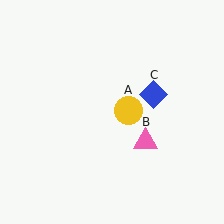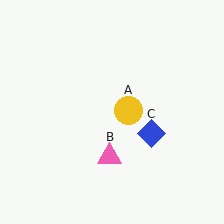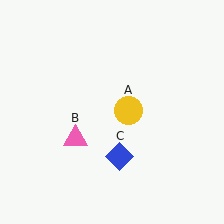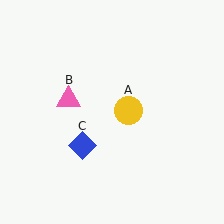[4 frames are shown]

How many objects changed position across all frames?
2 objects changed position: pink triangle (object B), blue diamond (object C).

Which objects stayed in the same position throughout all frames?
Yellow circle (object A) remained stationary.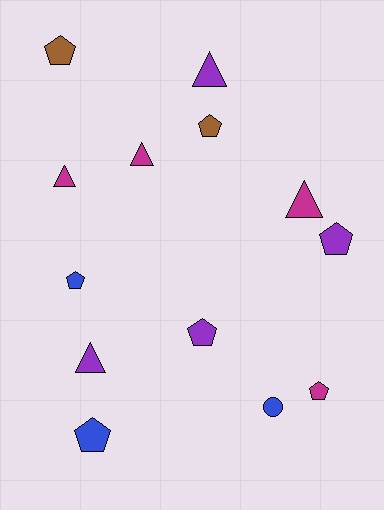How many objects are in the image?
There are 13 objects.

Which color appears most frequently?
Magenta, with 4 objects.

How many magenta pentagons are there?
There is 1 magenta pentagon.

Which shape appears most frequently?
Pentagon, with 7 objects.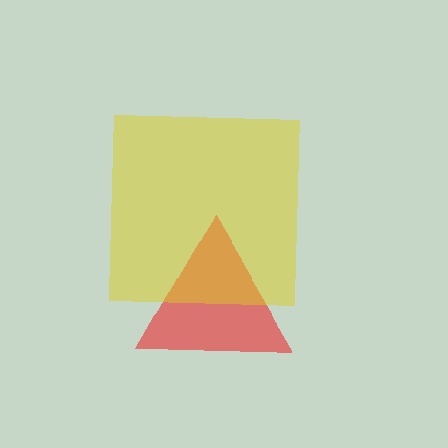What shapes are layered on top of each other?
The layered shapes are: a red triangle, a yellow square.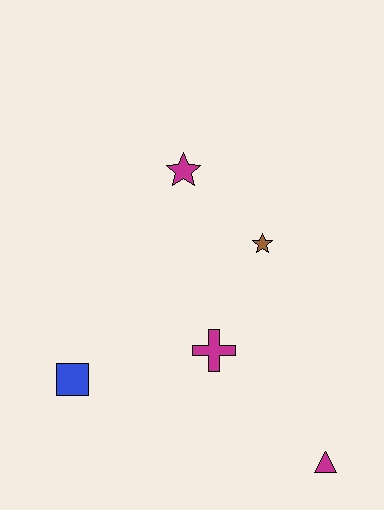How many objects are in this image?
There are 5 objects.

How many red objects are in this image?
There are no red objects.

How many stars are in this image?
There are 2 stars.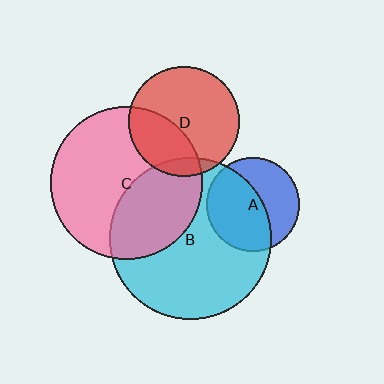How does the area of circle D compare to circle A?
Approximately 1.4 times.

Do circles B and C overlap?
Yes.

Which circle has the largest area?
Circle B (cyan).